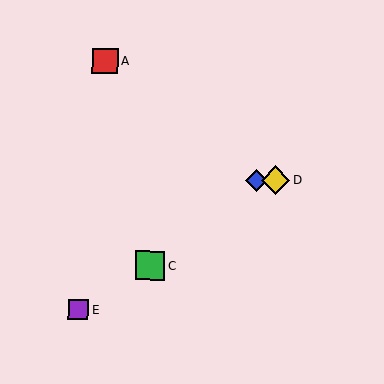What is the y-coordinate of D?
Object D is at y≈180.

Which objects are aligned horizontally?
Objects B, D are aligned horizontally.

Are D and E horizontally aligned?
No, D is at y≈180 and E is at y≈310.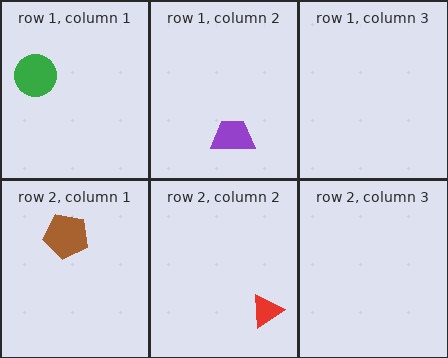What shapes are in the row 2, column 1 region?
The brown pentagon.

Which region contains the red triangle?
The row 2, column 2 region.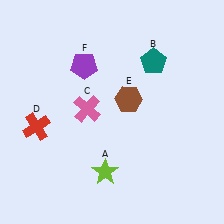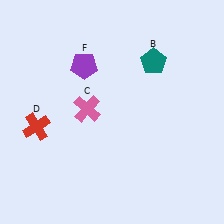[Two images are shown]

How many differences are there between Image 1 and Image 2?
There are 2 differences between the two images.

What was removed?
The brown hexagon (E), the lime star (A) were removed in Image 2.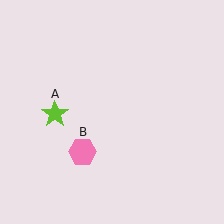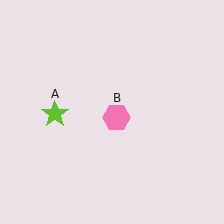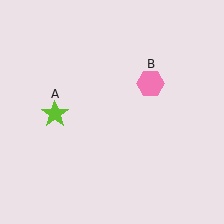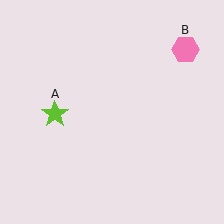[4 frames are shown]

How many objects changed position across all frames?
1 object changed position: pink hexagon (object B).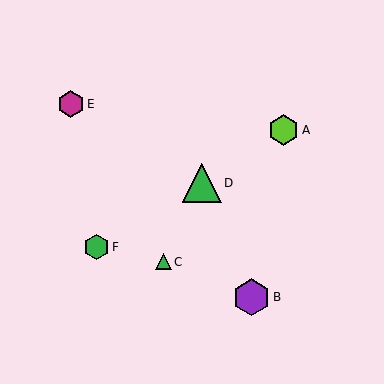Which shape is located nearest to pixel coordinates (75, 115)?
The magenta hexagon (labeled E) at (71, 104) is nearest to that location.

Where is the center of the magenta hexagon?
The center of the magenta hexagon is at (71, 104).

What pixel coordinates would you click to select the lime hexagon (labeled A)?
Click at (284, 130) to select the lime hexagon A.